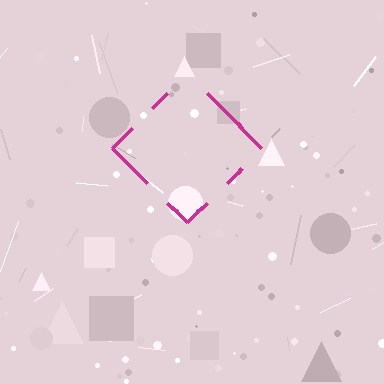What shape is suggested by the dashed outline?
The dashed outline suggests a diamond.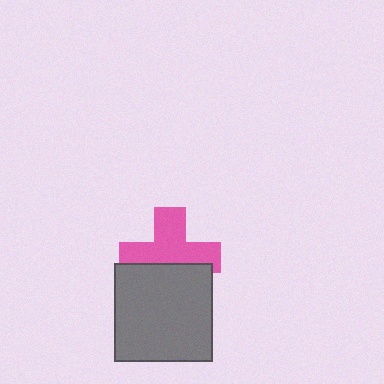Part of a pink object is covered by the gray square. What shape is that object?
It is a cross.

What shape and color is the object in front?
The object in front is a gray square.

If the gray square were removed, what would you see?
You would see the complete pink cross.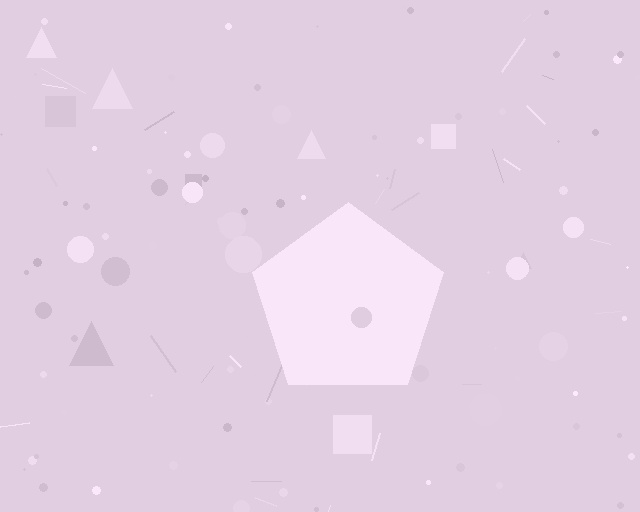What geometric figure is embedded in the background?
A pentagon is embedded in the background.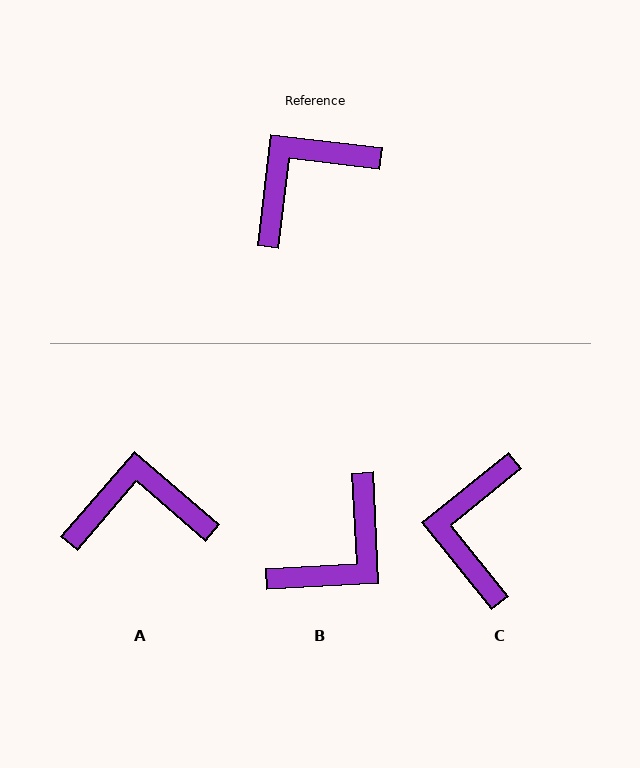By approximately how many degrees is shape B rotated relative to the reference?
Approximately 170 degrees clockwise.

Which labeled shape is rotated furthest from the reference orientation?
B, about 170 degrees away.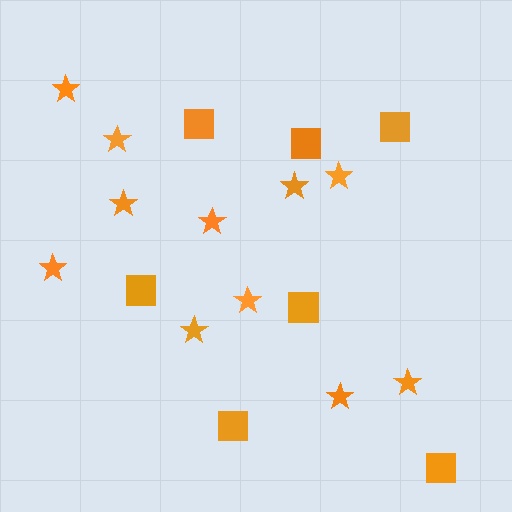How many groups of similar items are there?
There are 2 groups: one group of stars (11) and one group of squares (7).